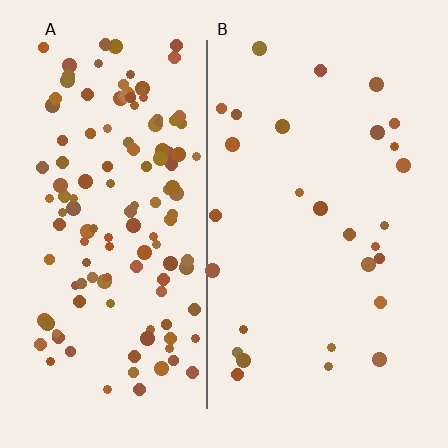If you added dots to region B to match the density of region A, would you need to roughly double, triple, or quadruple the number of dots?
Approximately quadruple.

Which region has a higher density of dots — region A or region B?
A (the left).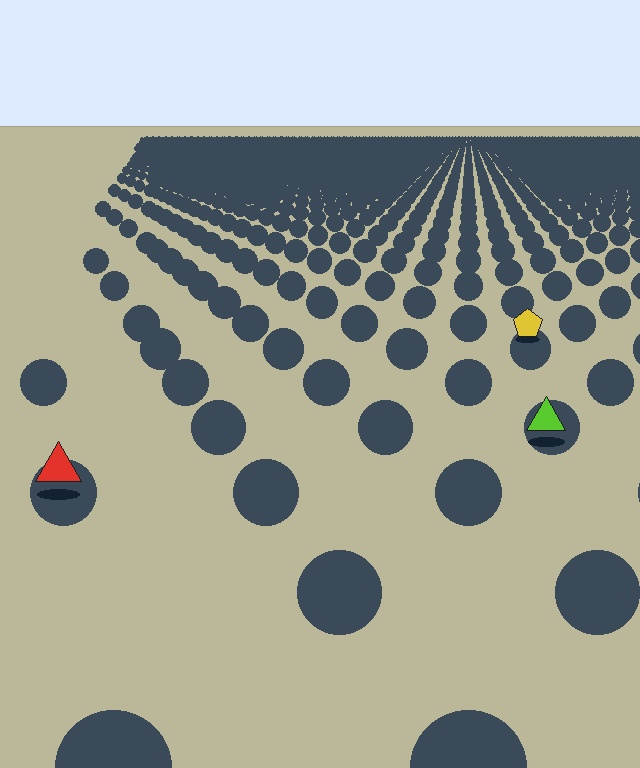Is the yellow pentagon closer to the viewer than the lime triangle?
No. The lime triangle is closer — you can tell from the texture gradient: the ground texture is coarser near it.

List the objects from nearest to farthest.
From nearest to farthest: the red triangle, the lime triangle, the yellow pentagon.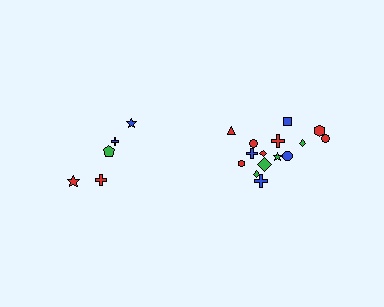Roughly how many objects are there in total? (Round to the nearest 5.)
Roughly 20 objects in total.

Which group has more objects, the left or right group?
The right group.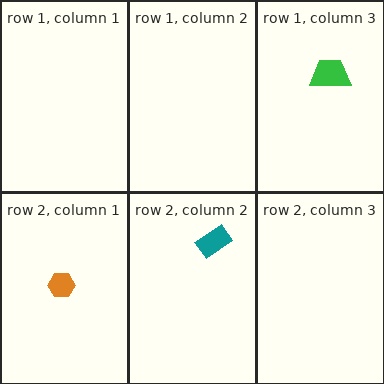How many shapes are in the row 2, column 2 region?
1.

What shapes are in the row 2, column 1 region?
The orange hexagon.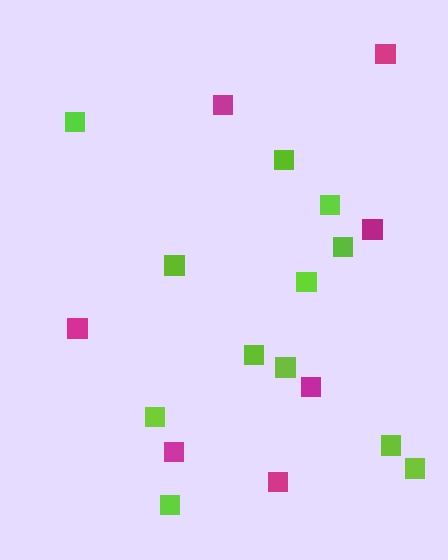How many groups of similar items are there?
There are 2 groups: one group of magenta squares (7) and one group of lime squares (12).